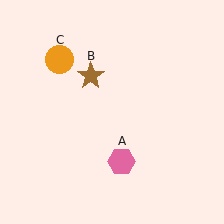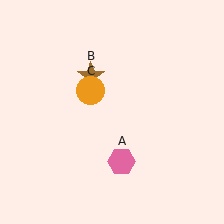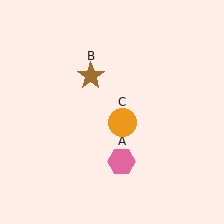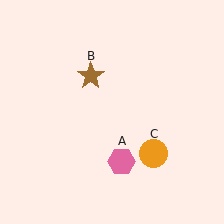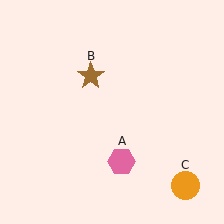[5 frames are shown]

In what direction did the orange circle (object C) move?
The orange circle (object C) moved down and to the right.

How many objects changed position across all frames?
1 object changed position: orange circle (object C).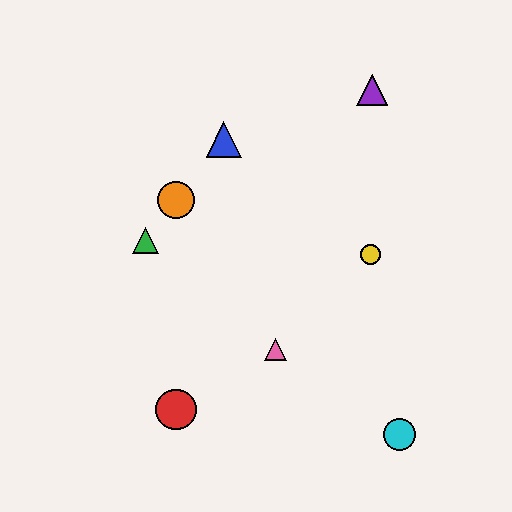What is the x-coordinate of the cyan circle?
The cyan circle is at x≈400.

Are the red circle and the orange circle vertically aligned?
Yes, both are at x≈176.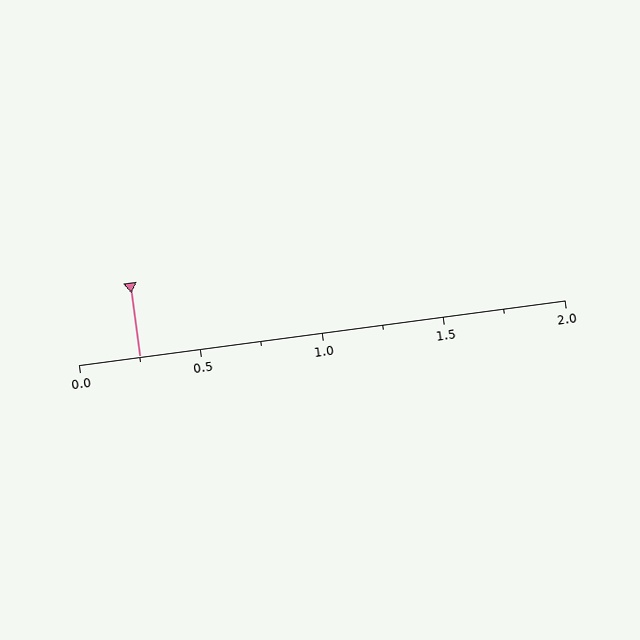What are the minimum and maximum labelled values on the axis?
The axis runs from 0.0 to 2.0.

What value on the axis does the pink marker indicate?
The marker indicates approximately 0.25.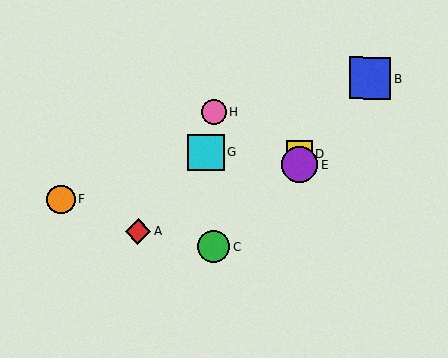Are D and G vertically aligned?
No, D is at x≈300 and G is at x≈206.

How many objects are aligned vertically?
2 objects (D, E) are aligned vertically.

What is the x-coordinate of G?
Object G is at x≈206.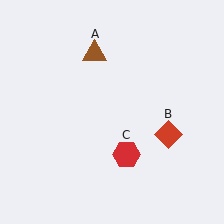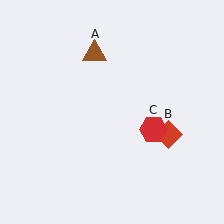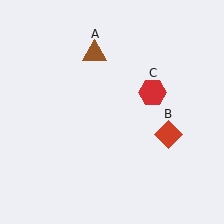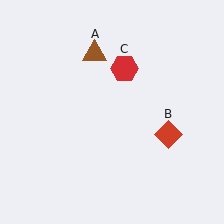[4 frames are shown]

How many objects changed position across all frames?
1 object changed position: red hexagon (object C).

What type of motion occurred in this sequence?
The red hexagon (object C) rotated counterclockwise around the center of the scene.